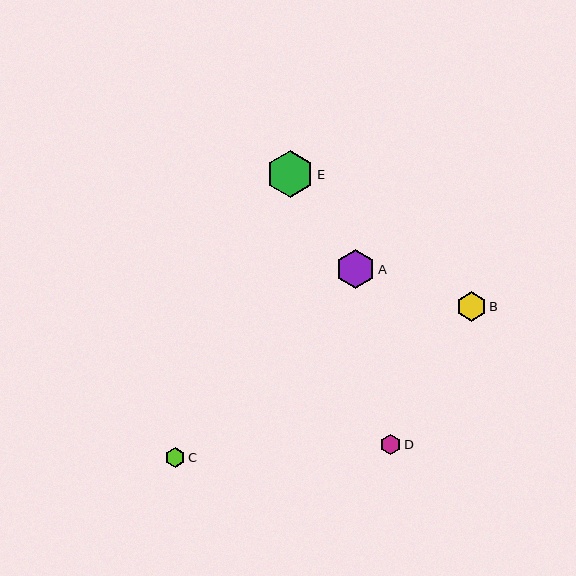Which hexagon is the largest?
Hexagon E is the largest with a size of approximately 47 pixels.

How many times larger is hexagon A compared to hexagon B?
Hexagon A is approximately 1.3 times the size of hexagon B.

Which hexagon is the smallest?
Hexagon C is the smallest with a size of approximately 20 pixels.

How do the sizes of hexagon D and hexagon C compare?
Hexagon D and hexagon C are approximately the same size.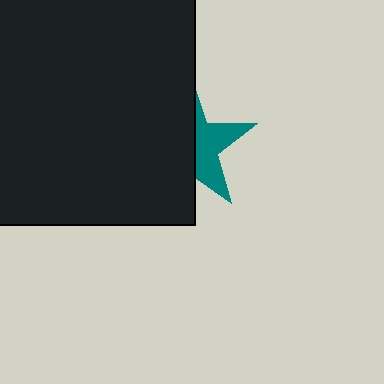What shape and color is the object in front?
The object in front is a black rectangle.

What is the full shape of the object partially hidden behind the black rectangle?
The partially hidden object is a teal star.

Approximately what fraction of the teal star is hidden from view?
Roughly 59% of the teal star is hidden behind the black rectangle.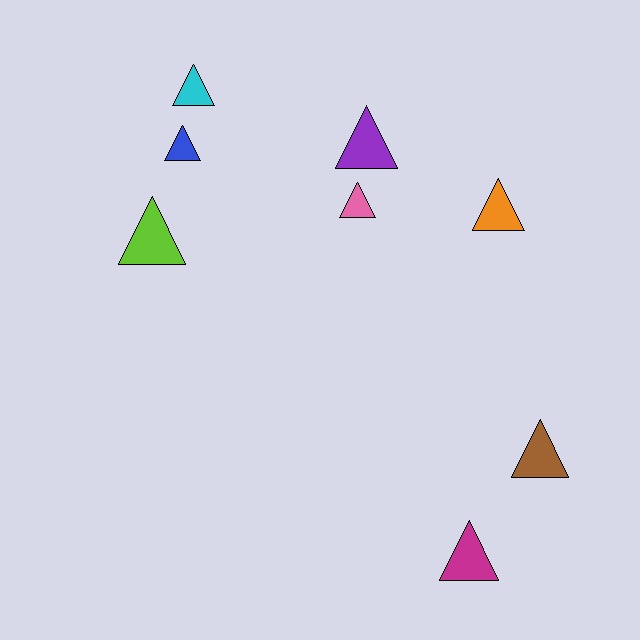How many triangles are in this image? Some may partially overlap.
There are 8 triangles.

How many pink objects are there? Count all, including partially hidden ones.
There is 1 pink object.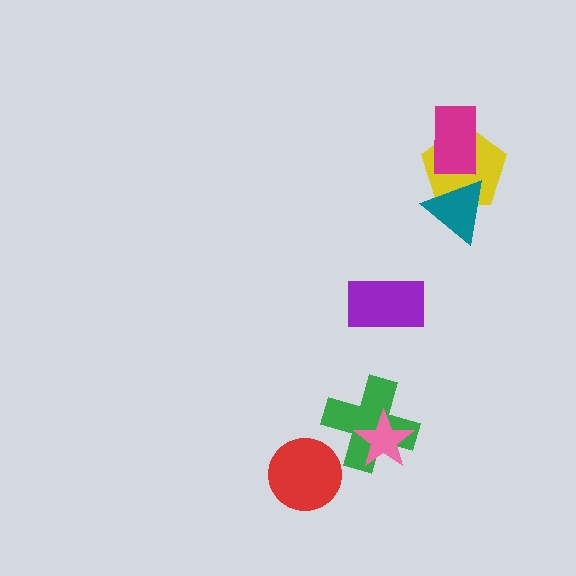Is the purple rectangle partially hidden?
No, no other shape covers it.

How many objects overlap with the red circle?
0 objects overlap with the red circle.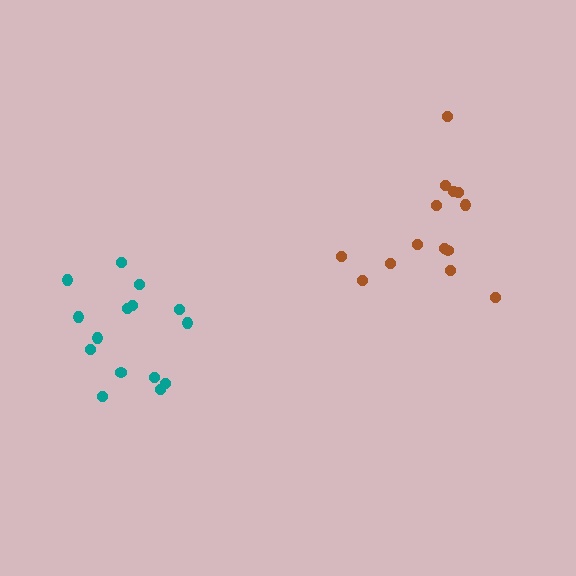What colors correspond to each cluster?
The clusters are colored: teal, brown.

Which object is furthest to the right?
The brown cluster is rightmost.